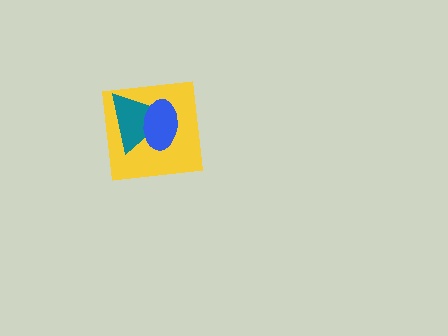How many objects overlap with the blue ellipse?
2 objects overlap with the blue ellipse.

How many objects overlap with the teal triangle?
2 objects overlap with the teal triangle.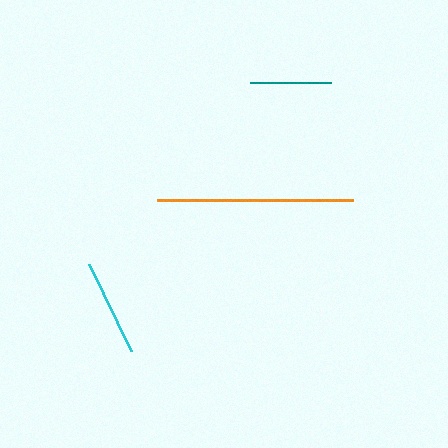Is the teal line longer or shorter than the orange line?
The orange line is longer than the teal line.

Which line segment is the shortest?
The teal line is the shortest at approximately 80 pixels.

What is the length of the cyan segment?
The cyan segment is approximately 96 pixels long.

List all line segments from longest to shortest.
From longest to shortest: orange, cyan, teal.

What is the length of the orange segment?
The orange segment is approximately 196 pixels long.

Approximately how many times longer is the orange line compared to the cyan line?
The orange line is approximately 2.0 times the length of the cyan line.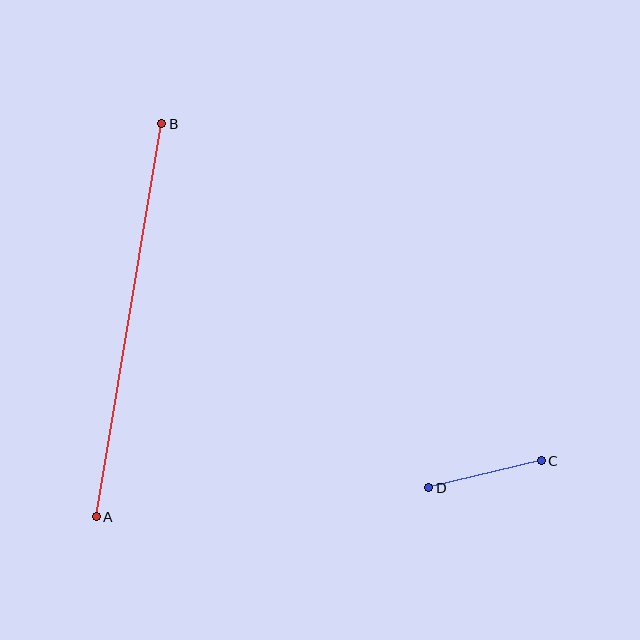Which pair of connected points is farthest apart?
Points A and B are farthest apart.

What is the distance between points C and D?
The distance is approximately 116 pixels.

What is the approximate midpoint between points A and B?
The midpoint is at approximately (129, 320) pixels.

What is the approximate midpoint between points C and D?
The midpoint is at approximately (485, 474) pixels.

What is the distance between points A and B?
The distance is approximately 398 pixels.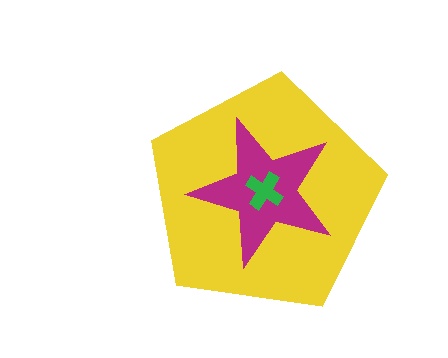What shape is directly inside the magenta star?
The green cross.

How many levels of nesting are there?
3.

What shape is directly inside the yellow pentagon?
The magenta star.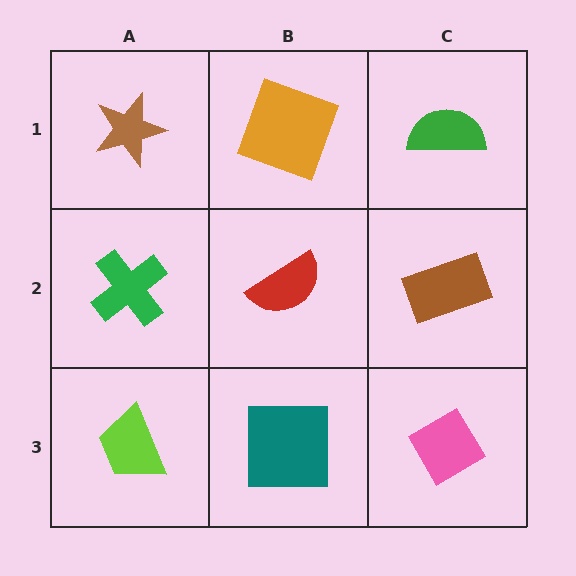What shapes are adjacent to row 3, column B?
A red semicircle (row 2, column B), a lime trapezoid (row 3, column A), a pink diamond (row 3, column C).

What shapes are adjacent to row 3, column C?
A brown rectangle (row 2, column C), a teal square (row 3, column B).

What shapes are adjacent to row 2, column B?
An orange square (row 1, column B), a teal square (row 3, column B), a green cross (row 2, column A), a brown rectangle (row 2, column C).